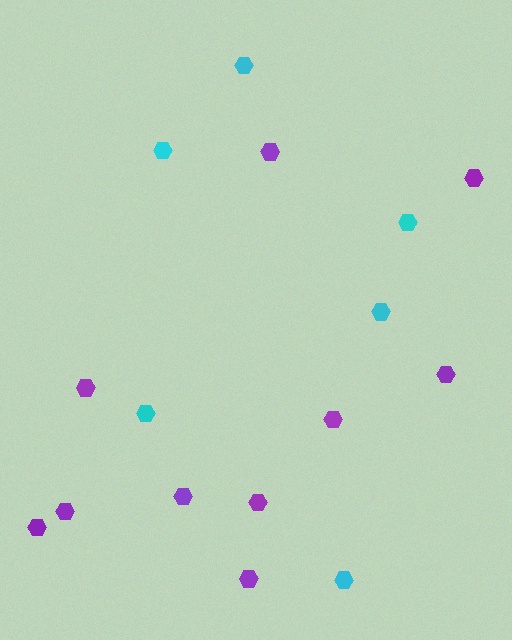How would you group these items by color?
There are 2 groups: one group of cyan hexagons (6) and one group of purple hexagons (10).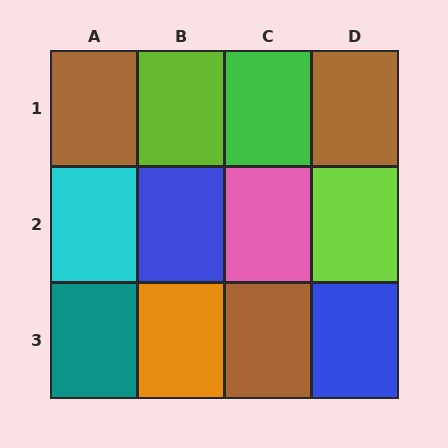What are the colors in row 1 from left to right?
Brown, lime, green, brown.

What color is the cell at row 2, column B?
Blue.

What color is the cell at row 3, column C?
Brown.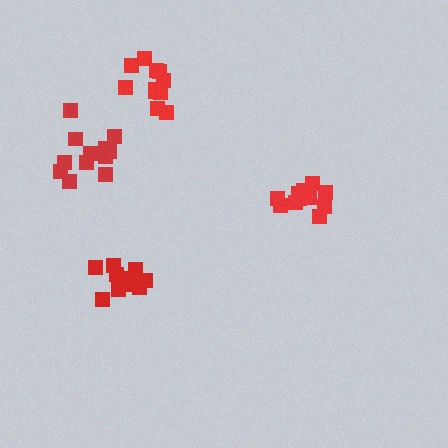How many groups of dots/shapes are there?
There are 4 groups.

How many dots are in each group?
Group 1: 11 dots, Group 2: 13 dots, Group 3: 12 dots, Group 4: 11 dots (47 total).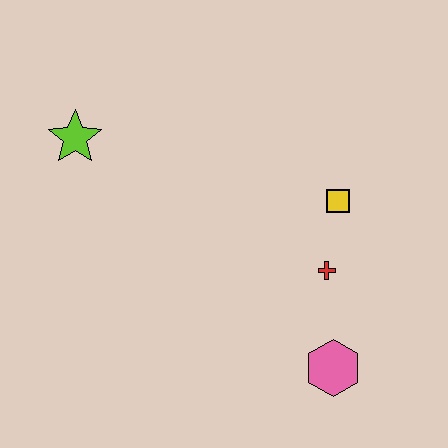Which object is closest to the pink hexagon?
The red cross is closest to the pink hexagon.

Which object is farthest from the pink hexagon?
The lime star is farthest from the pink hexagon.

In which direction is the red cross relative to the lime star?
The red cross is to the right of the lime star.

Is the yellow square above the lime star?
No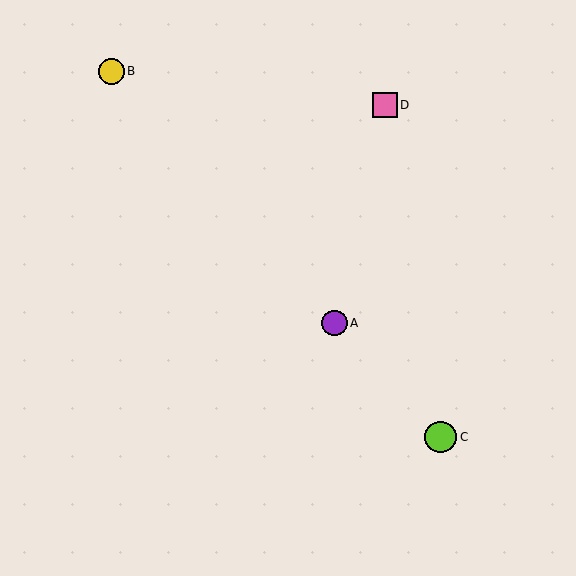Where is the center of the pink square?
The center of the pink square is at (385, 105).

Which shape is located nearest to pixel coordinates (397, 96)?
The pink square (labeled D) at (385, 105) is nearest to that location.